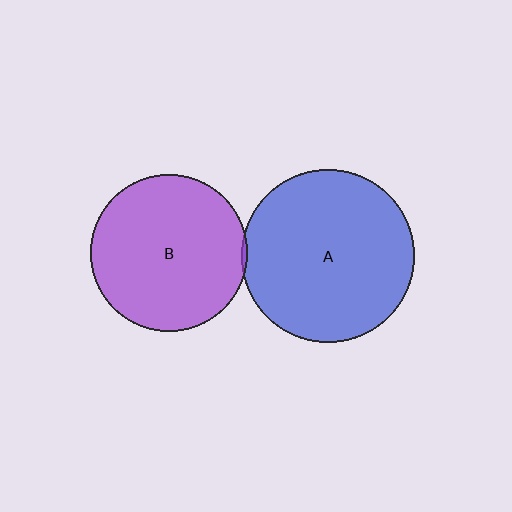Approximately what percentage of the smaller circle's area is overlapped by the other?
Approximately 5%.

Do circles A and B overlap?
Yes.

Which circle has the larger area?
Circle A (blue).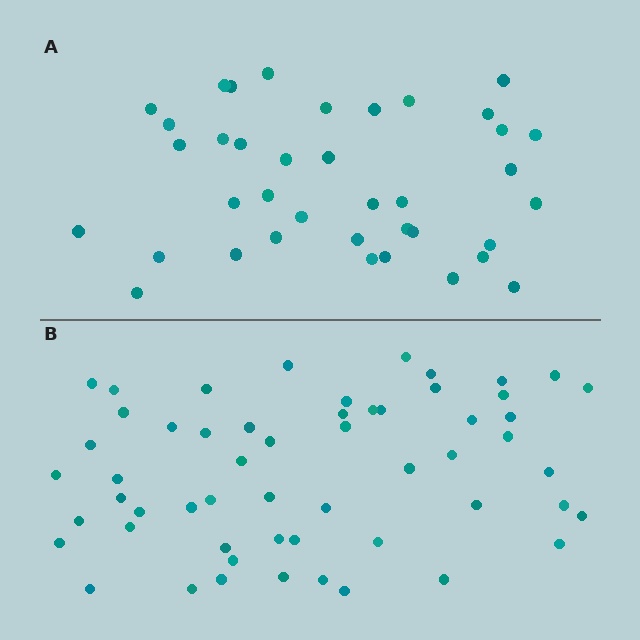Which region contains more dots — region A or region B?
Region B (the bottom region) has more dots.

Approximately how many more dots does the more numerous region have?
Region B has approximately 20 more dots than region A.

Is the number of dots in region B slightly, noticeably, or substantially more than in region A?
Region B has substantially more. The ratio is roughly 1.5 to 1.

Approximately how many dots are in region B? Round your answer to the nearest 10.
About 60 dots. (The exact count is 56, which rounds to 60.)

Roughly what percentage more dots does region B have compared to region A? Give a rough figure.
About 45% more.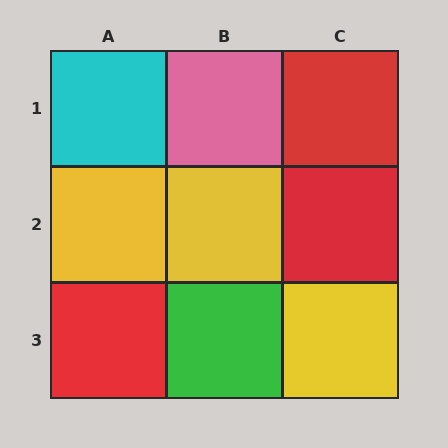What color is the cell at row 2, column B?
Yellow.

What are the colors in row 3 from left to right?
Red, green, yellow.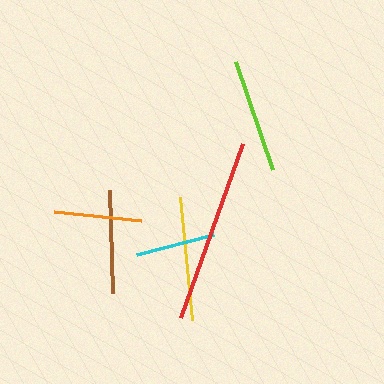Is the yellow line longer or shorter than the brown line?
The yellow line is longer than the brown line.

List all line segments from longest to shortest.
From longest to shortest: red, yellow, lime, brown, orange, cyan.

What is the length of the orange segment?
The orange segment is approximately 88 pixels long.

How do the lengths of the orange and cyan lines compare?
The orange and cyan lines are approximately the same length.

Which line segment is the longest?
The red line is the longest at approximately 185 pixels.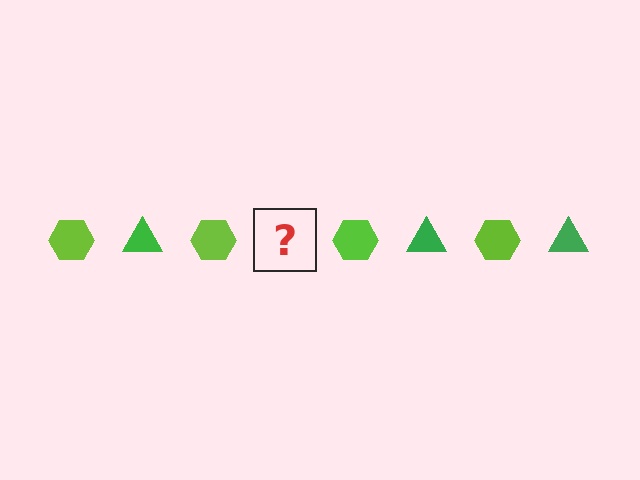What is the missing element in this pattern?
The missing element is a green triangle.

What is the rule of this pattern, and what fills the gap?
The rule is that the pattern alternates between lime hexagon and green triangle. The gap should be filled with a green triangle.